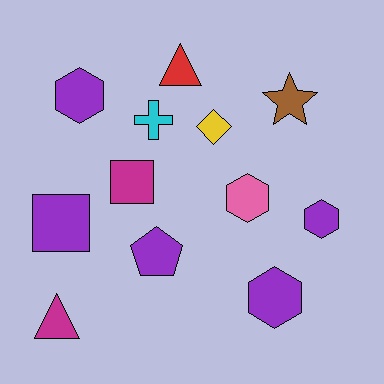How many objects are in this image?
There are 12 objects.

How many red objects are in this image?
There is 1 red object.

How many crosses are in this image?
There is 1 cross.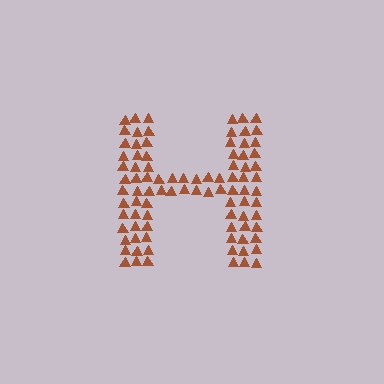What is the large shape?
The large shape is the letter H.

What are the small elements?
The small elements are triangles.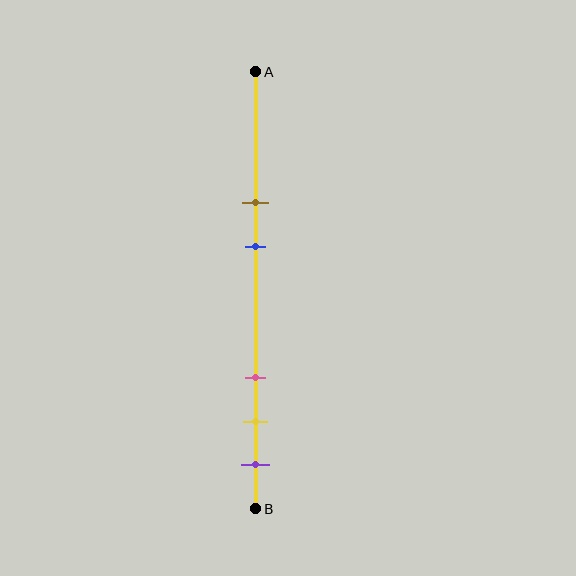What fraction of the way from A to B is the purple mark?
The purple mark is approximately 90% (0.9) of the way from A to B.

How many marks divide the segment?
There are 5 marks dividing the segment.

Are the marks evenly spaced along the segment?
No, the marks are not evenly spaced.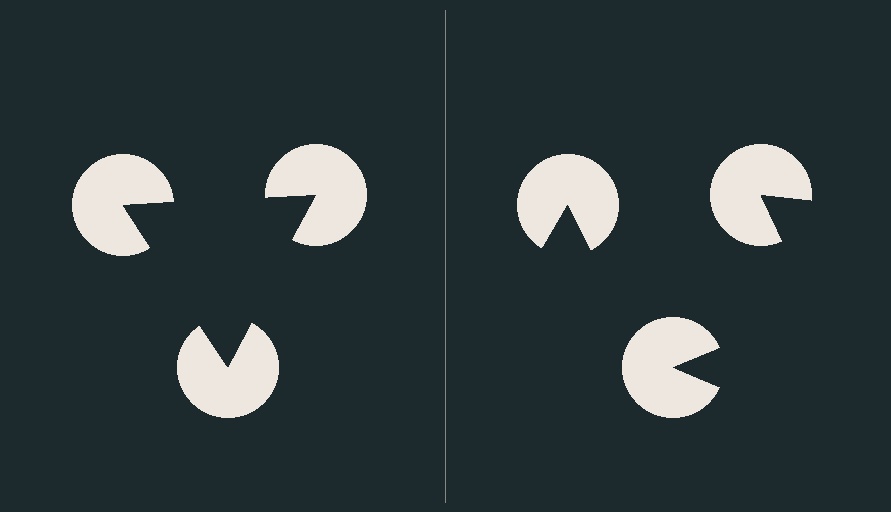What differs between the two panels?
The pac-man discs are positioned identically on both sides; only the wedge orientations differ. On the left they align to a triangle; on the right they are misaligned.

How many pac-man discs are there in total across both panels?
6 — 3 on each side.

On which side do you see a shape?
An illusory triangle appears on the left side. On the right side the wedge cuts are rotated, so no coherent shape forms.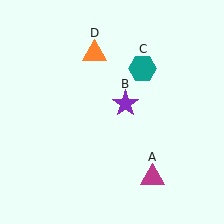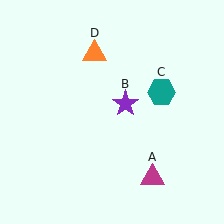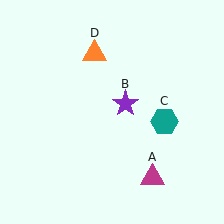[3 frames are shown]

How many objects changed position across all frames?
1 object changed position: teal hexagon (object C).